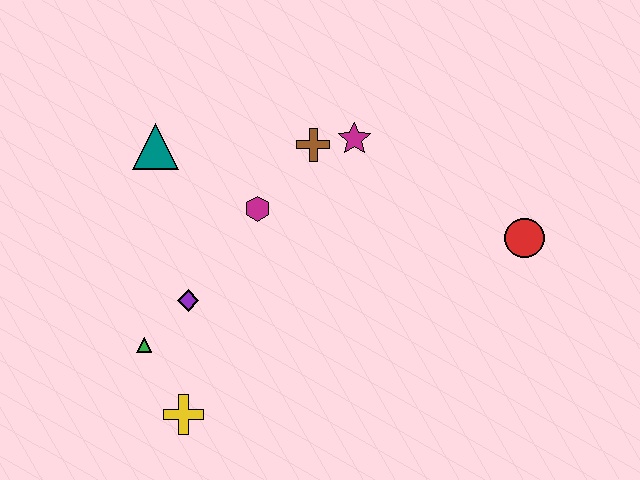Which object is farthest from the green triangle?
The red circle is farthest from the green triangle.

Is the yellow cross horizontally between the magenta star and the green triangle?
Yes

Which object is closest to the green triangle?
The purple diamond is closest to the green triangle.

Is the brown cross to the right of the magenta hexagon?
Yes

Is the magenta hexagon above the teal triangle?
No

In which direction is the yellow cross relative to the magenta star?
The yellow cross is below the magenta star.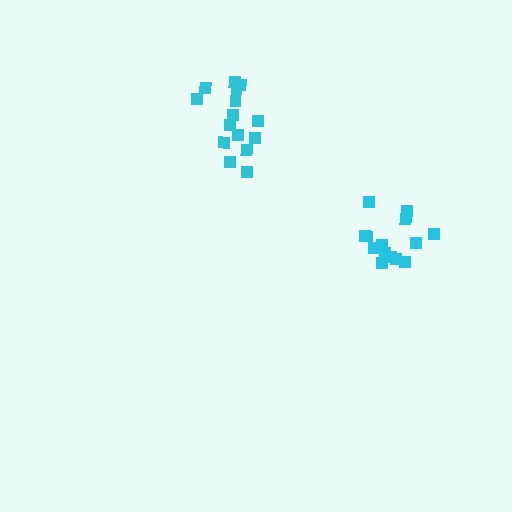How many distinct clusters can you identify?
There are 2 distinct clusters.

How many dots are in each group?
Group 1: 15 dots, Group 2: 14 dots (29 total).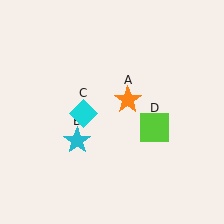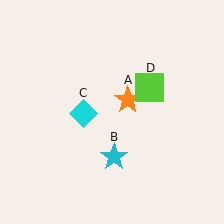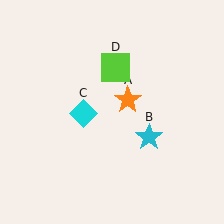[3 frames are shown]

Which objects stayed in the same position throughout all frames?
Orange star (object A) and cyan diamond (object C) remained stationary.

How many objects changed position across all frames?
2 objects changed position: cyan star (object B), lime square (object D).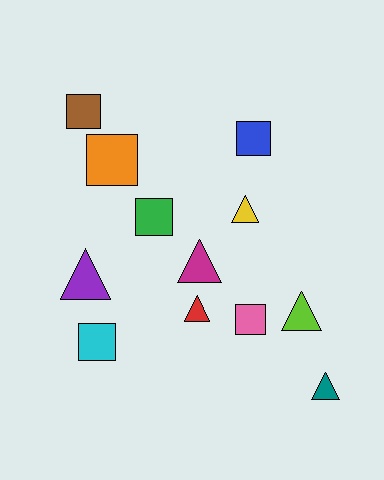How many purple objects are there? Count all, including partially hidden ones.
There is 1 purple object.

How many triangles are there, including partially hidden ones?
There are 6 triangles.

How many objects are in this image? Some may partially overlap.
There are 12 objects.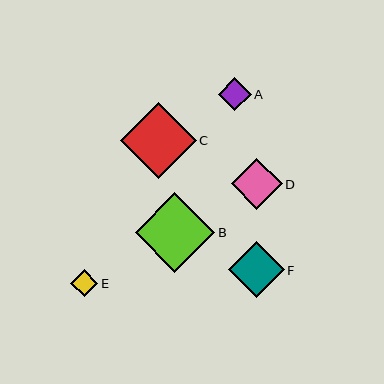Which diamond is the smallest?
Diamond E is the smallest with a size of approximately 27 pixels.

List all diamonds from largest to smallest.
From largest to smallest: B, C, F, D, A, E.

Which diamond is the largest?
Diamond B is the largest with a size of approximately 79 pixels.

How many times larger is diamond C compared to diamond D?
Diamond C is approximately 1.5 times the size of diamond D.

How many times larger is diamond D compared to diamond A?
Diamond D is approximately 1.5 times the size of diamond A.